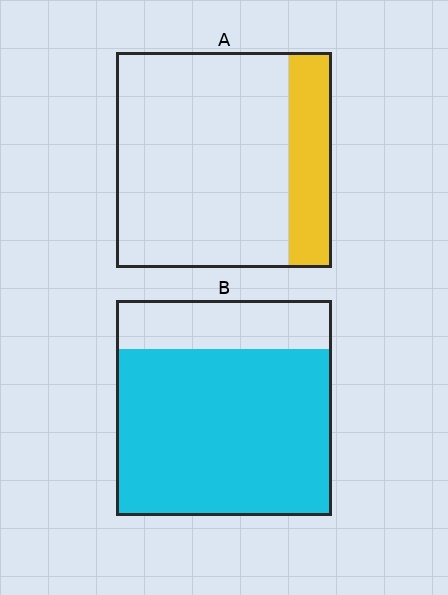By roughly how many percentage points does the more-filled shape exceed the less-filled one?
By roughly 55 percentage points (B over A).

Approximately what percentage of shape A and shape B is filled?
A is approximately 20% and B is approximately 75%.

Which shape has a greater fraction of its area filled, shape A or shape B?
Shape B.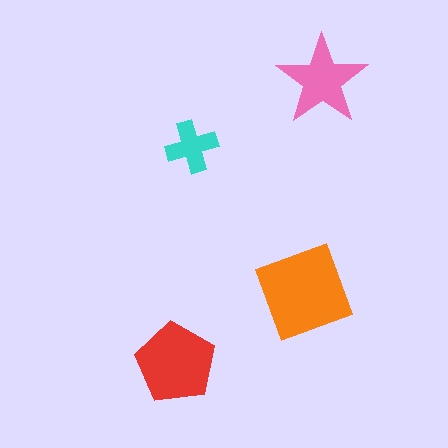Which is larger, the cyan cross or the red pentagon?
The red pentagon.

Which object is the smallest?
The cyan cross.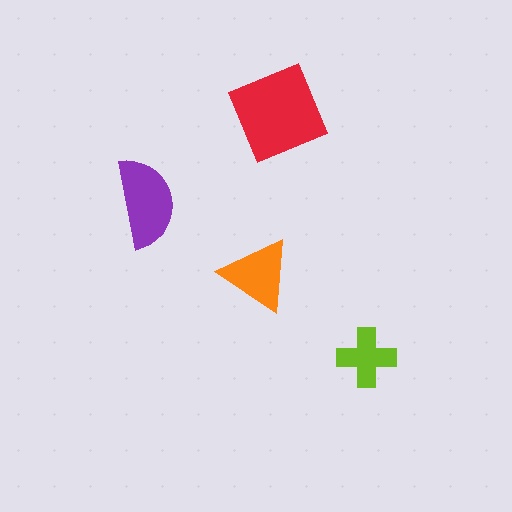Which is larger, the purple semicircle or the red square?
The red square.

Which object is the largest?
The red square.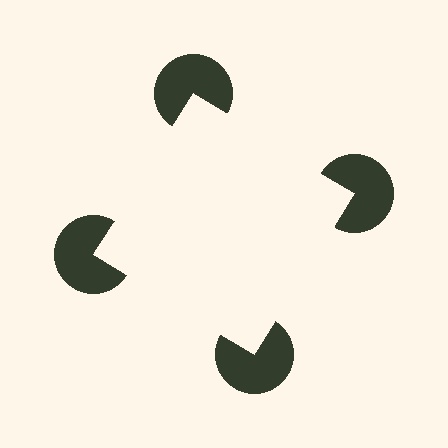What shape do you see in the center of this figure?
An illusory square — its edges are inferred from the aligned wedge cuts in the pac-man discs, not physically drawn.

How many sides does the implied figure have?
4 sides.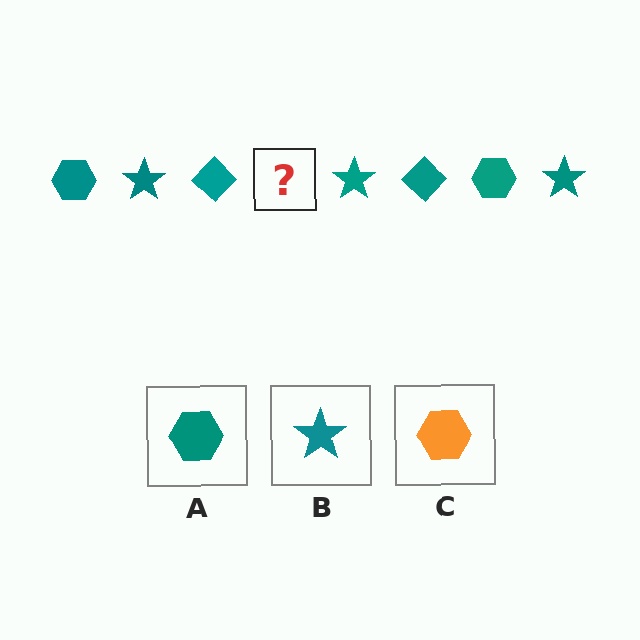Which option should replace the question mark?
Option A.